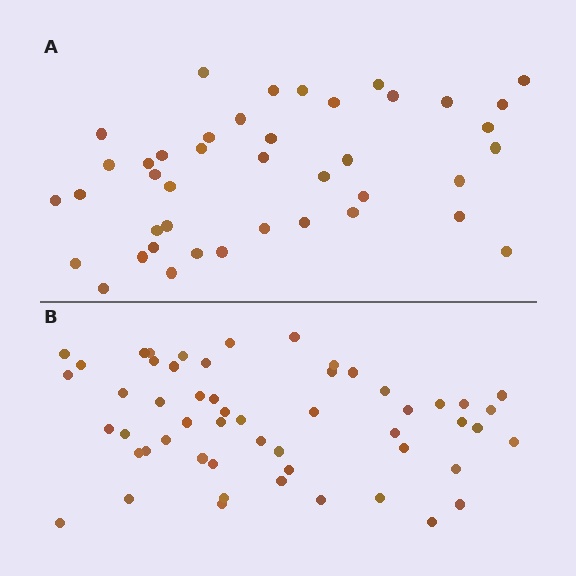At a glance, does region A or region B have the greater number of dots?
Region B (the bottom region) has more dots.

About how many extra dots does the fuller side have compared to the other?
Region B has roughly 12 or so more dots than region A.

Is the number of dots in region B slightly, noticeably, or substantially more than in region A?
Region B has noticeably more, but not dramatically so. The ratio is roughly 1.3 to 1.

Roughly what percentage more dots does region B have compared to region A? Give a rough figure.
About 30% more.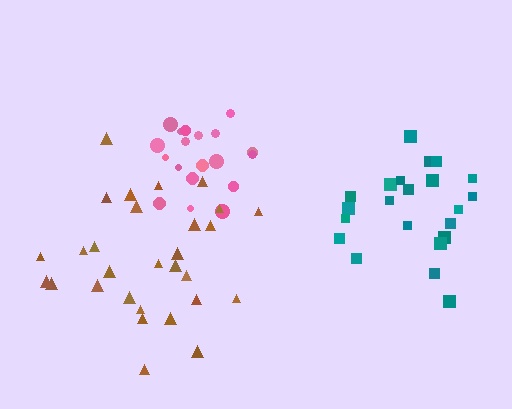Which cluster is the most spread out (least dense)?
Teal.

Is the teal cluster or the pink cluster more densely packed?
Pink.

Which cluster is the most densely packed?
Pink.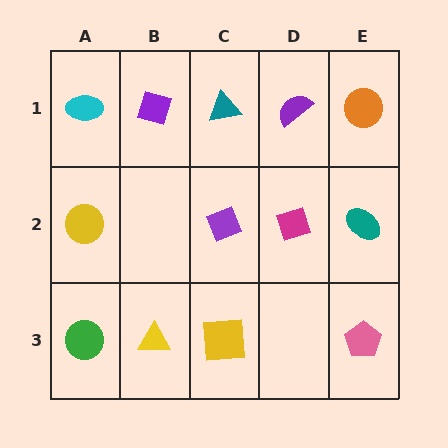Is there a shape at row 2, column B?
No, that cell is empty.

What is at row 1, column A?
A cyan ellipse.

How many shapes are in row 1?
5 shapes.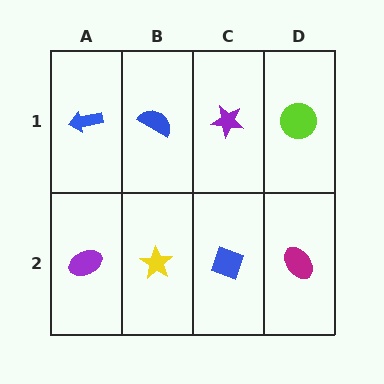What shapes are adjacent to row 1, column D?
A magenta ellipse (row 2, column D), a purple star (row 1, column C).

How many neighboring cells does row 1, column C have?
3.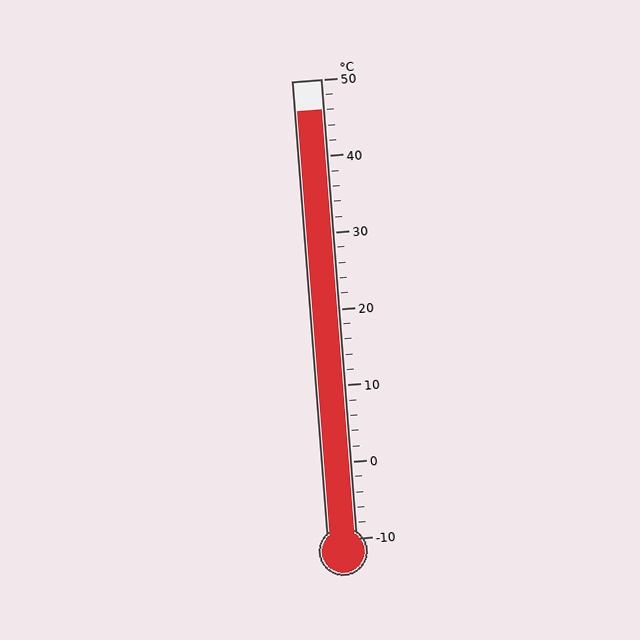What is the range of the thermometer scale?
The thermometer scale ranges from -10°C to 50°C.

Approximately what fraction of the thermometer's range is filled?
The thermometer is filled to approximately 95% of its range.